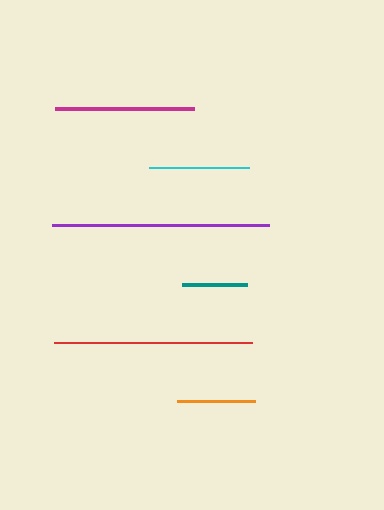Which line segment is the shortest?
The teal line is the shortest at approximately 66 pixels.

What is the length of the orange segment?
The orange segment is approximately 78 pixels long.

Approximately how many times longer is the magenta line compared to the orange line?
The magenta line is approximately 1.8 times the length of the orange line.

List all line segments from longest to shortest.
From longest to shortest: purple, red, magenta, cyan, orange, teal.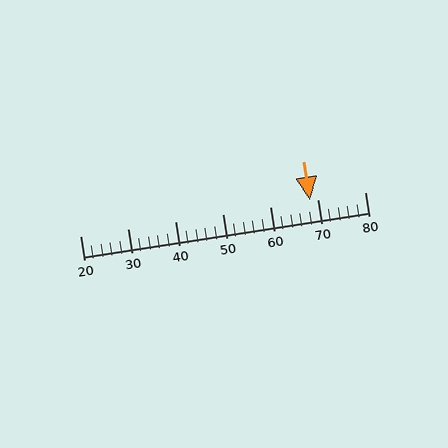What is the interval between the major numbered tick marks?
The major tick marks are spaced 10 units apart.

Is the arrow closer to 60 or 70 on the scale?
The arrow is closer to 70.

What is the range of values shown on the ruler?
The ruler shows values from 20 to 80.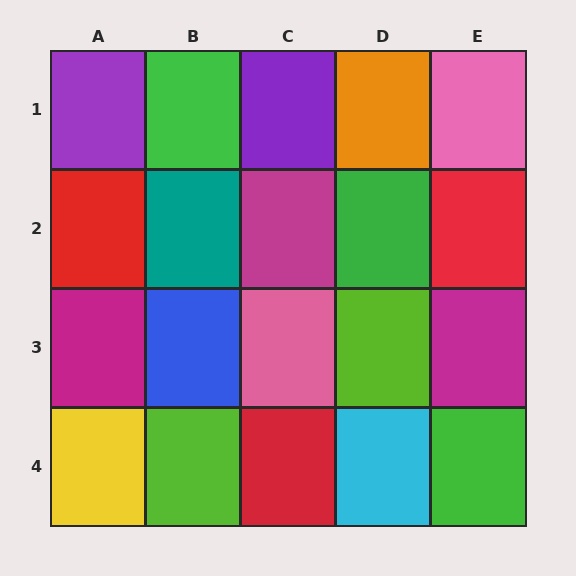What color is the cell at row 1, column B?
Green.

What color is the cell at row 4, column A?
Yellow.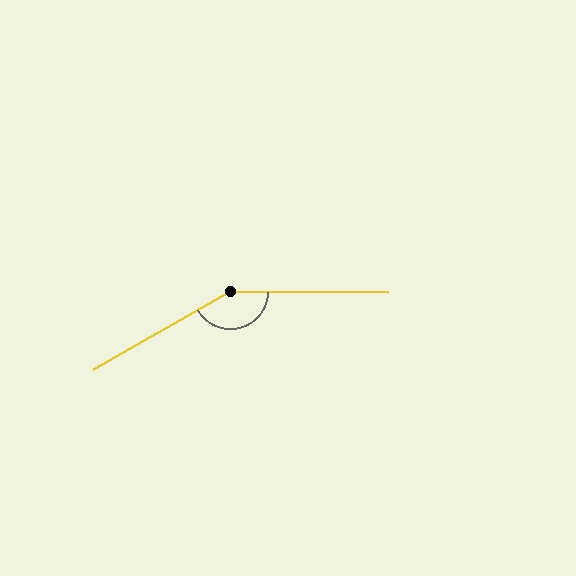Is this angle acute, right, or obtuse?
It is obtuse.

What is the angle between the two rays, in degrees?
Approximately 150 degrees.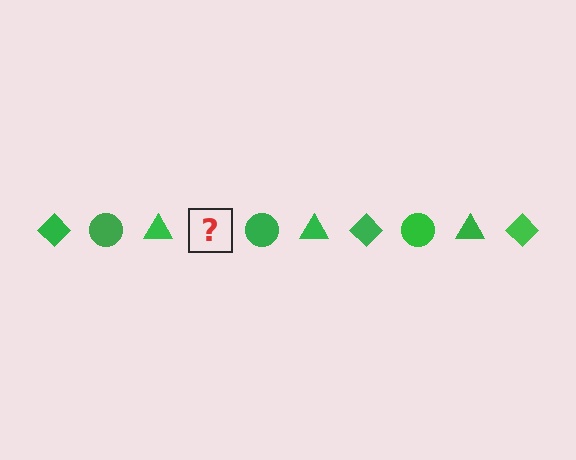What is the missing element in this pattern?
The missing element is a green diamond.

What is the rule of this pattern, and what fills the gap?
The rule is that the pattern cycles through diamond, circle, triangle shapes in green. The gap should be filled with a green diamond.